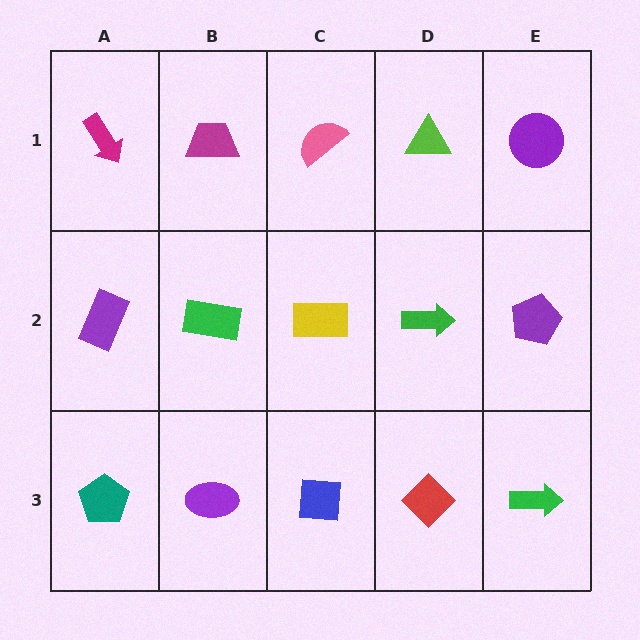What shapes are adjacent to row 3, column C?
A yellow rectangle (row 2, column C), a purple ellipse (row 3, column B), a red diamond (row 3, column D).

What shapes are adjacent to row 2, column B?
A magenta trapezoid (row 1, column B), a purple ellipse (row 3, column B), a purple rectangle (row 2, column A), a yellow rectangle (row 2, column C).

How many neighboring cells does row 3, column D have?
3.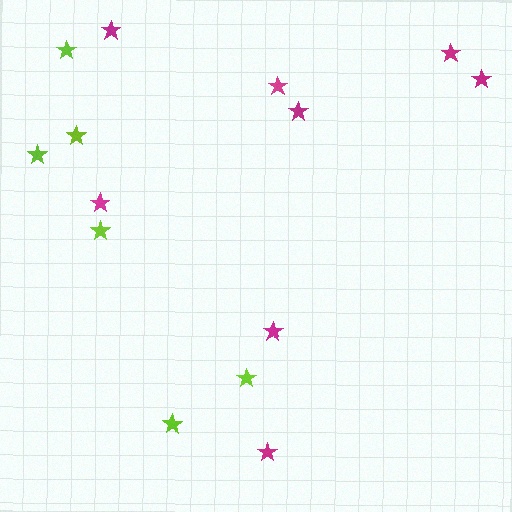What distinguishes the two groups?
There are 2 groups: one group of magenta stars (8) and one group of lime stars (6).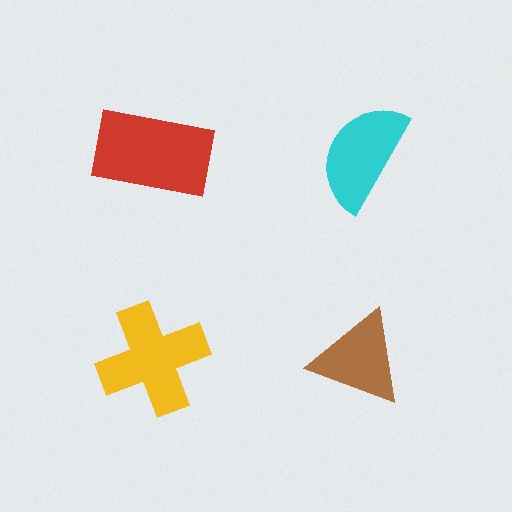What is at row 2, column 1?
A yellow cross.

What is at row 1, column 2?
A cyan semicircle.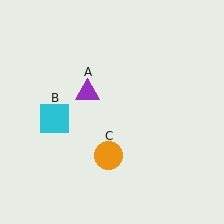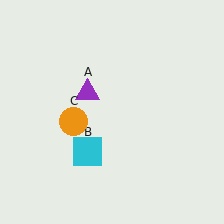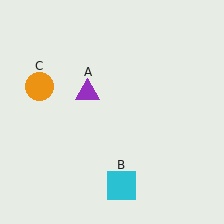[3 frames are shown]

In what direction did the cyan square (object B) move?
The cyan square (object B) moved down and to the right.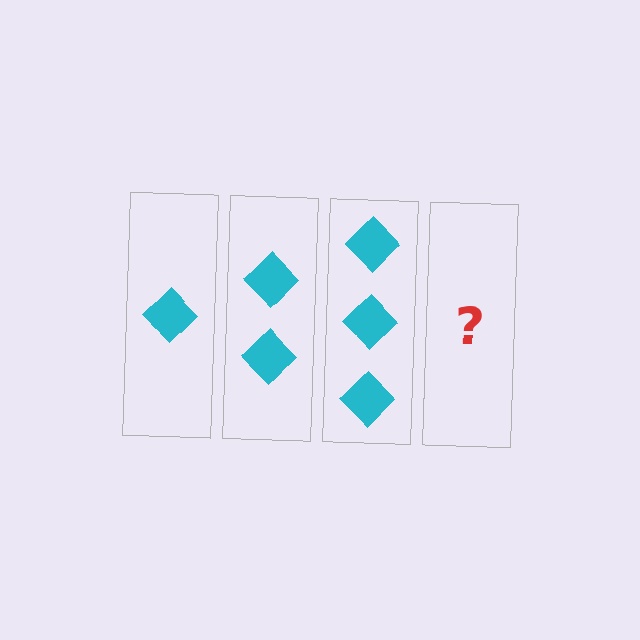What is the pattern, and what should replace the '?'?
The pattern is that each step adds one more diamond. The '?' should be 4 diamonds.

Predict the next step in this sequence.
The next step is 4 diamonds.